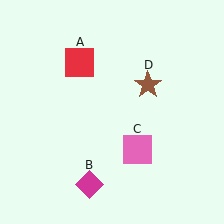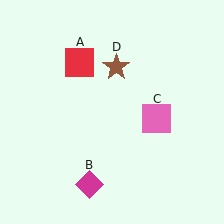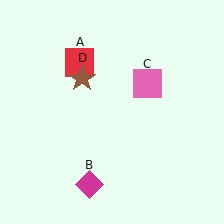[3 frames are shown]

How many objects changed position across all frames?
2 objects changed position: pink square (object C), brown star (object D).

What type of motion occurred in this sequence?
The pink square (object C), brown star (object D) rotated counterclockwise around the center of the scene.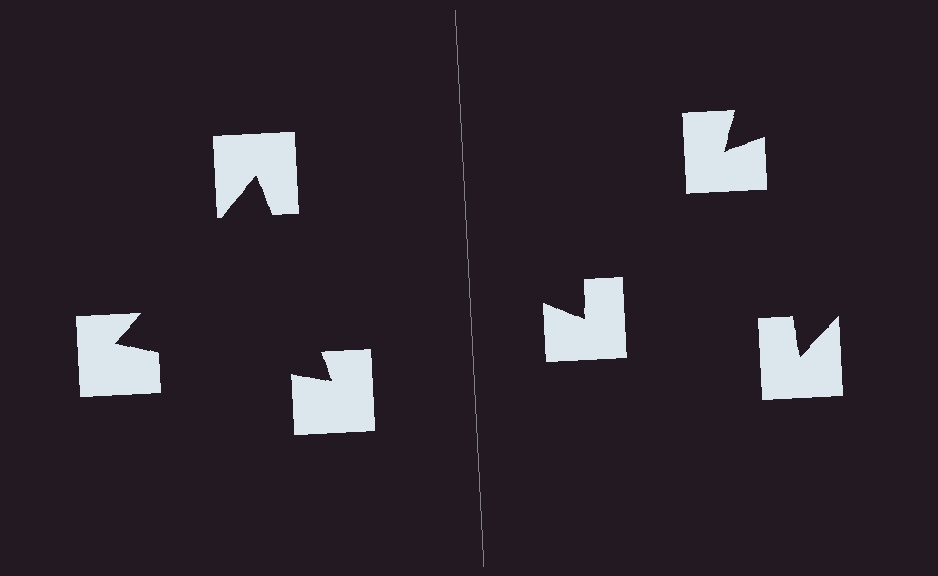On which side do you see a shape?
An illusory triangle appears on the left side. On the right side the wedge cuts are rotated, so no coherent shape forms.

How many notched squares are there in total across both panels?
6 — 3 on each side.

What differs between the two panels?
The notched squares are positioned identically on both sides; only the wedge orientations differ. On the left they align to a triangle; on the right they are misaligned.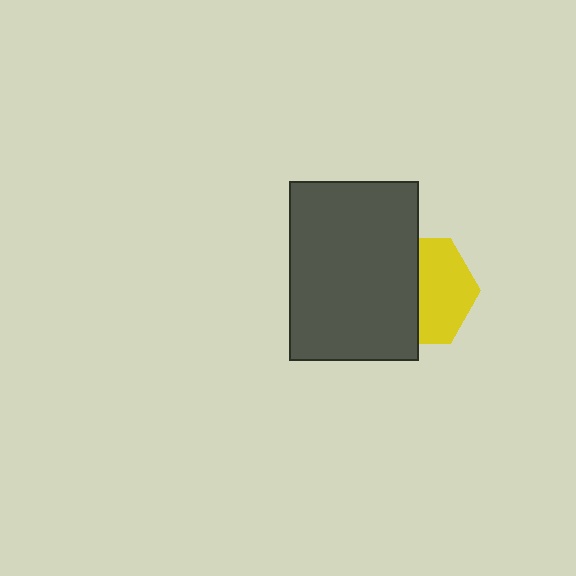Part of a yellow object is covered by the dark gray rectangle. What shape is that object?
It is a hexagon.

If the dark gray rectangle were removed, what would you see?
You would see the complete yellow hexagon.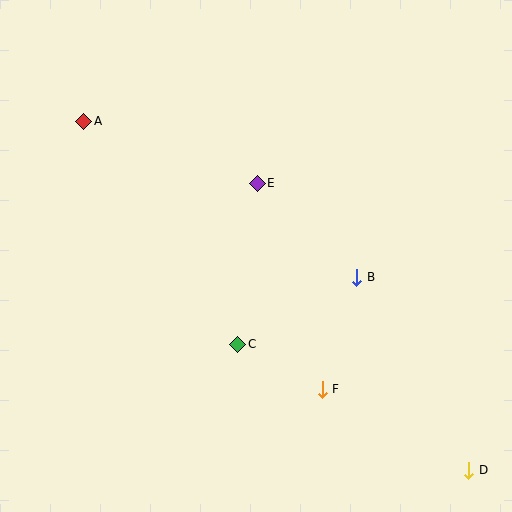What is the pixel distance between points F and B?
The distance between F and B is 117 pixels.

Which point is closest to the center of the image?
Point E at (257, 183) is closest to the center.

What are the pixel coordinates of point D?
Point D is at (469, 470).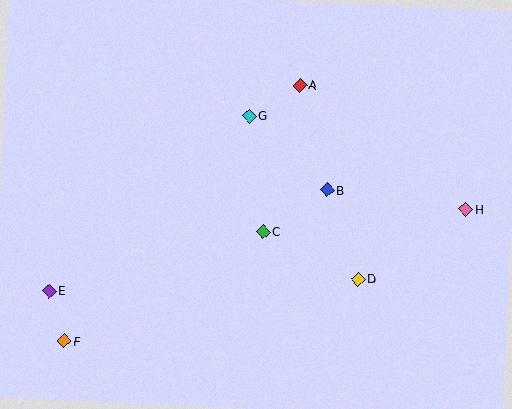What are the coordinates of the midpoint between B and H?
The midpoint between B and H is at (396, 200).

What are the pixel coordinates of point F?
Point F is at (64, 341).